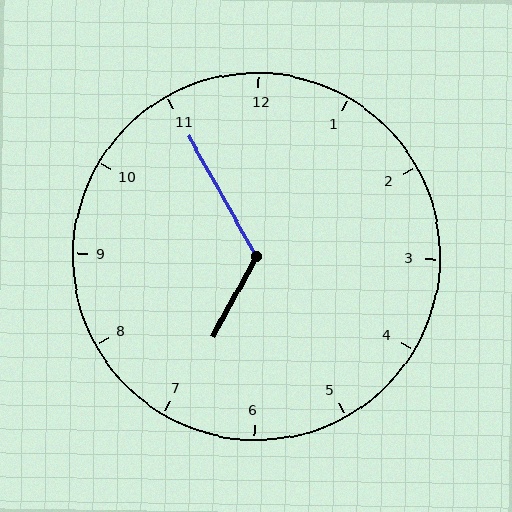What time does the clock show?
6:55.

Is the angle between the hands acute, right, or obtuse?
It is obtuse.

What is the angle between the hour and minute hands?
Approximately 122 degrees.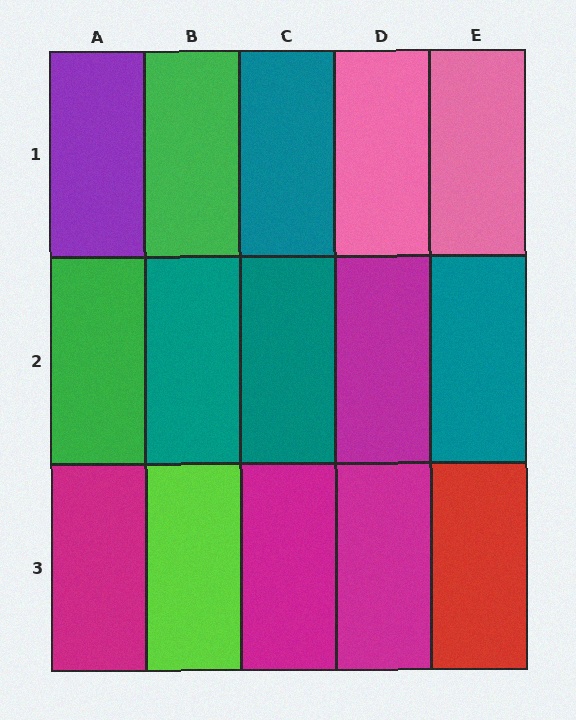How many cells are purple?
1 cell is purple.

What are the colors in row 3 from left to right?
Magenta, lime, magenta, magenta, red.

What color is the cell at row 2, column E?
Teal.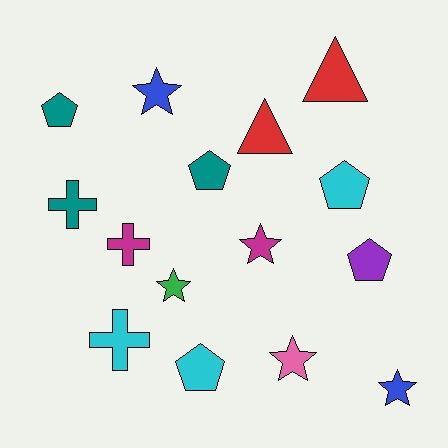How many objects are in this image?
There are 15 objects.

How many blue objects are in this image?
There are 2 blue objects.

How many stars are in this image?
There are 5 stars.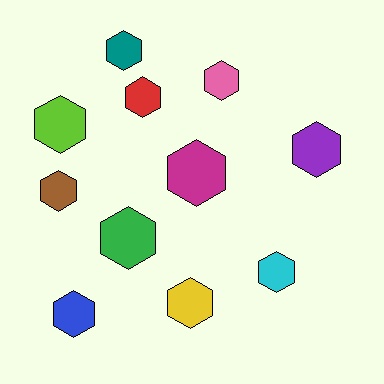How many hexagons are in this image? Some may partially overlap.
There are 11 hexagons.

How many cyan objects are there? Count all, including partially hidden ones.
There is 1 cyan object.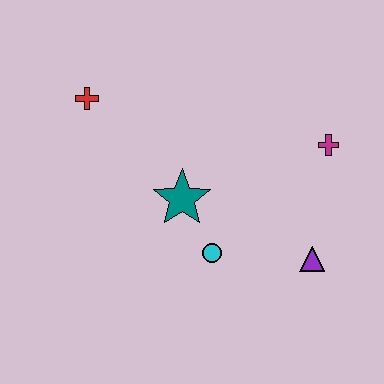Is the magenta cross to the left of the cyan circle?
No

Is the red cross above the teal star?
Yes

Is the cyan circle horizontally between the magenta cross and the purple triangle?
No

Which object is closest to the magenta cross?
The purple triangle is closest to the magenta cross.